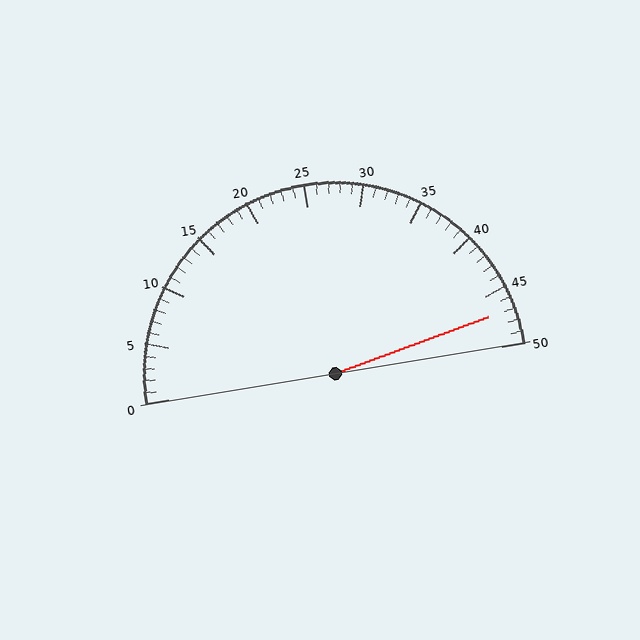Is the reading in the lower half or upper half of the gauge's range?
The reading is in the upper half of the range (0 to 50).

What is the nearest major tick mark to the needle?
The nearest major tick mark is 45.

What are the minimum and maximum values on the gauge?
The gauge ranges from 0 to 50.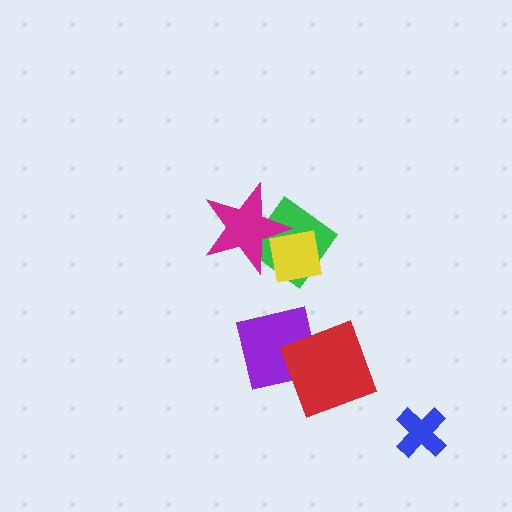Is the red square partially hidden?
No, no other shape covers it.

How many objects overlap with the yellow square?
2 objects overlap with the yellow square.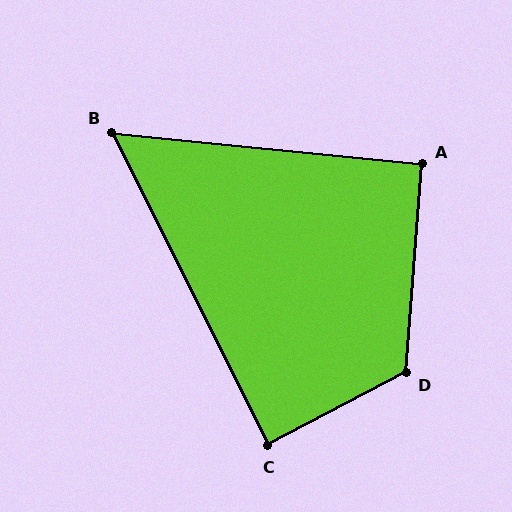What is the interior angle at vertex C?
Approximately 89 degrees (approximately right).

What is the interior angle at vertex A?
Approximately 91 degrees (approximately right).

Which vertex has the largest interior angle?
D, at approximately 122 degrees.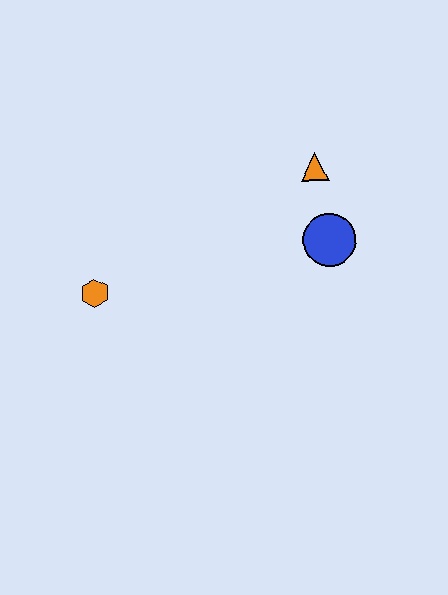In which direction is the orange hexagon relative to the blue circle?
The orange hexagon is to the left of the blue circle.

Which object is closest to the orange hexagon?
The blue circle is closest to the orange hexagon.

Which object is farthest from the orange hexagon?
The orange triangle is farthest from the orange hexagon.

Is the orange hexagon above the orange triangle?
No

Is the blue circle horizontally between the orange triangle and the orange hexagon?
No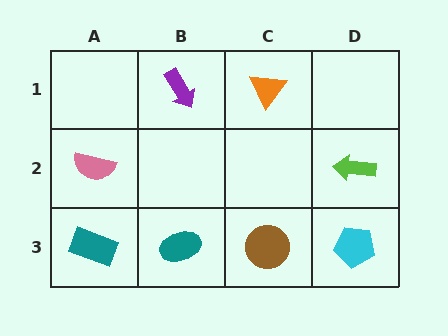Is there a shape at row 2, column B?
No, that cell is empty.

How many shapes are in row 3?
4 shapes.